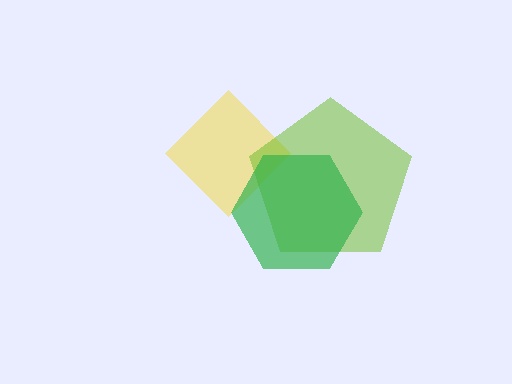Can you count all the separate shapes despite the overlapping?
Yes, there are 3 separate shapes.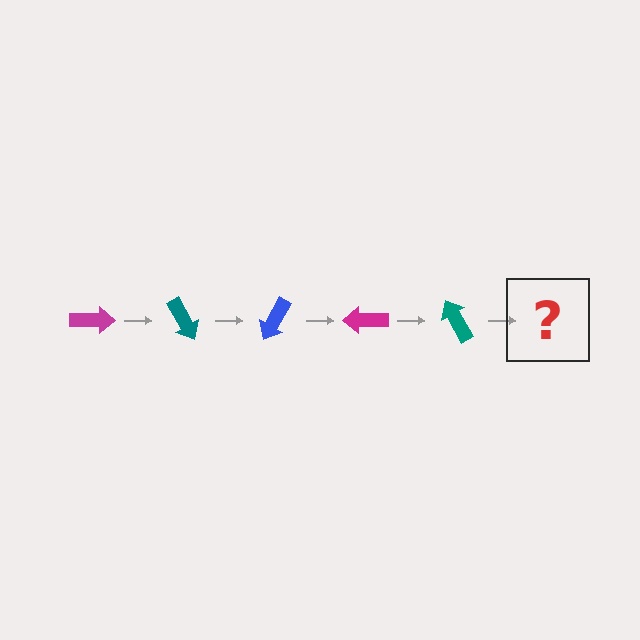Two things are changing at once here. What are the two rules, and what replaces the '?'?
The two rules are that it rotates 60 degrees each step and the color cycles through magenta, teal, and blue. The '?' should be a blue arrow, rotated 300 degrees from the start.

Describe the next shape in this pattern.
It should be a blue arrow, rotated 300 degrees from the start.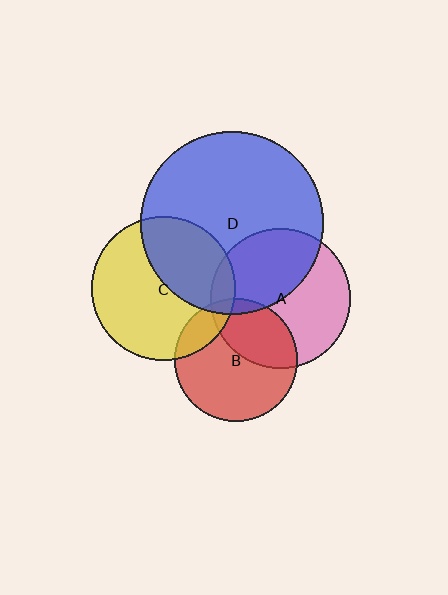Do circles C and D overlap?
Yes.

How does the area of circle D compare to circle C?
Approximately 1.6 times.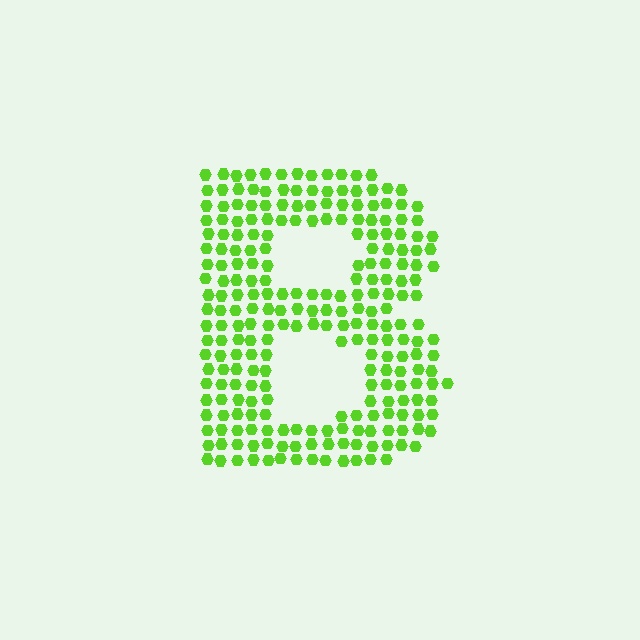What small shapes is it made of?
It is made of small hexagons.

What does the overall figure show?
The overall figure shows the letter B.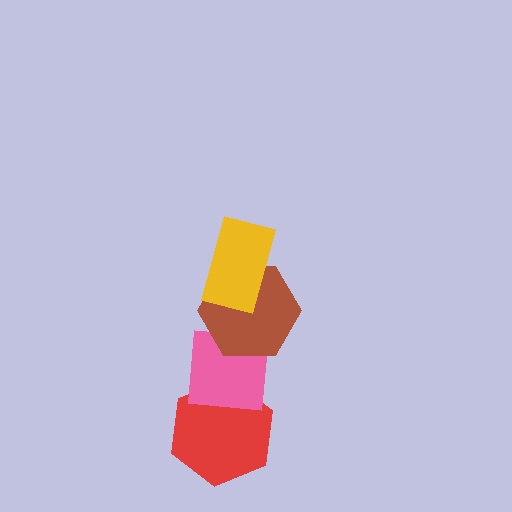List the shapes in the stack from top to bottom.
From top to bottom: the yellow rectangle, the brown hexagon, the pink square, the red hexagon.